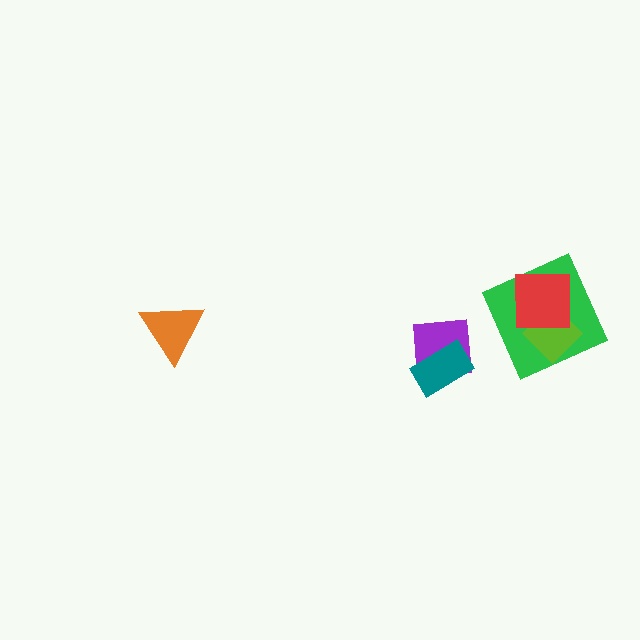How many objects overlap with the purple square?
1 object overlaps with the purple square.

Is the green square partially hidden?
Yes, it is partially covered by another shape.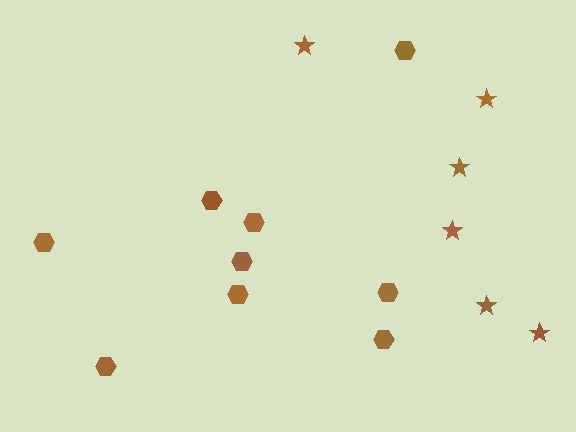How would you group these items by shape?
There are 2 groups: one group of stars (6) and one group of hexagons (9).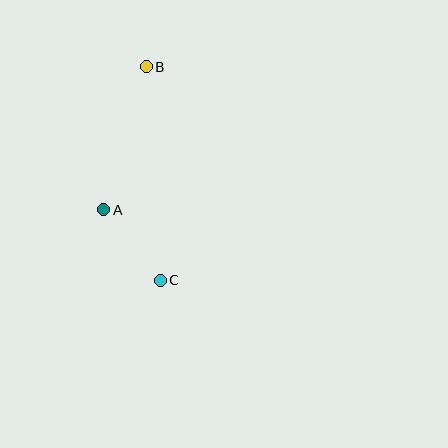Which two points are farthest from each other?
Points B and C are farthest from each other.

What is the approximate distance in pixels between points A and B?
The distance between A and B is approximately 149 pixels.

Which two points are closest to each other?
Points A and C are closest to each other.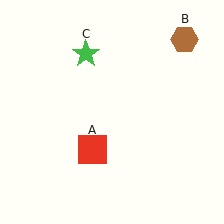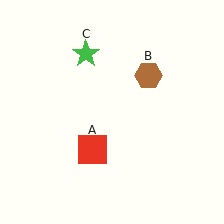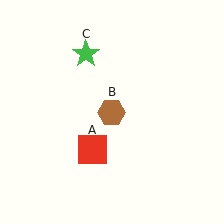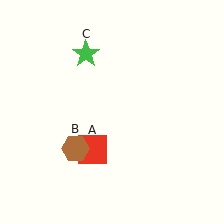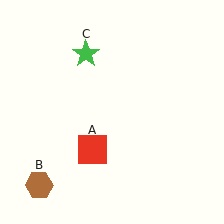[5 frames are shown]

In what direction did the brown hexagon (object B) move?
The brown hexagon (object B) moved down and to the left.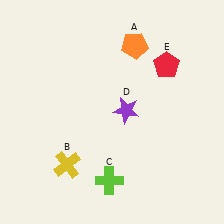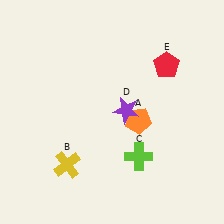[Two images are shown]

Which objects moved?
The objects that moved are: the orange pentagon (A), the lime cross (C).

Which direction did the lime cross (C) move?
The lime cross (C) moved right.